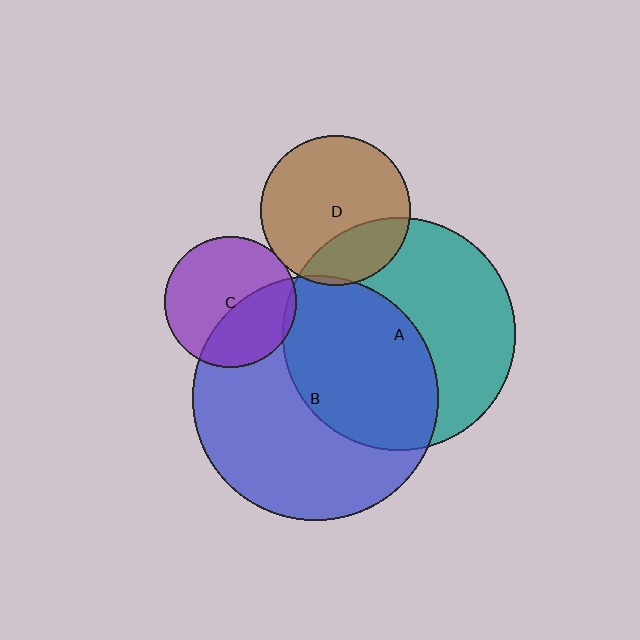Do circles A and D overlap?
Yes.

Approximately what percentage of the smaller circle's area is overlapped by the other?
Approximately 25%.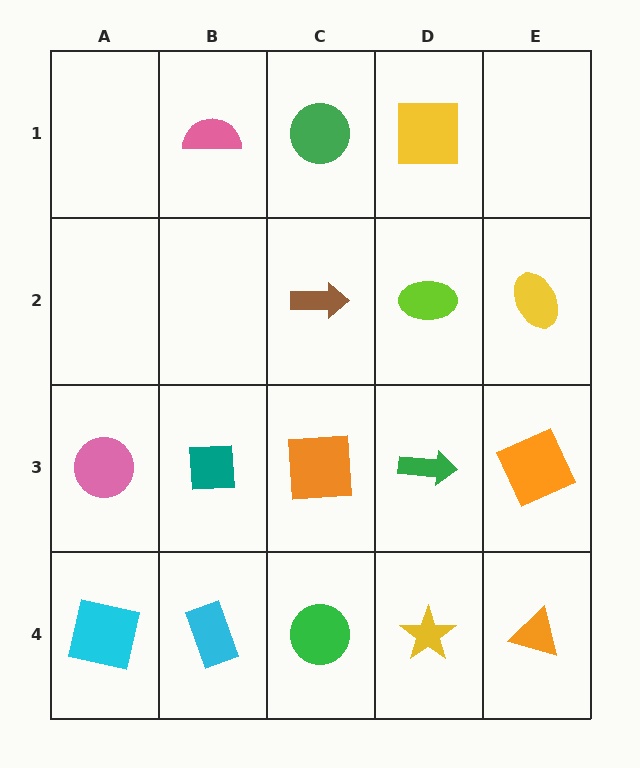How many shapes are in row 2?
3 shapes.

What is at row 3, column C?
An orange square.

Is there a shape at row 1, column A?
No, that cell is empty.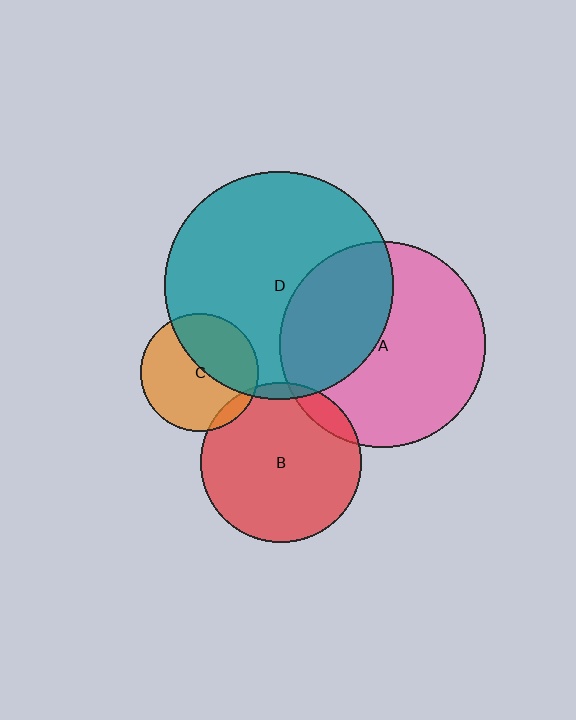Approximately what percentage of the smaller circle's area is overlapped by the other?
Approximately 10%.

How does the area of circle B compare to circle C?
Approximately 1.9 times.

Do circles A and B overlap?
Yes.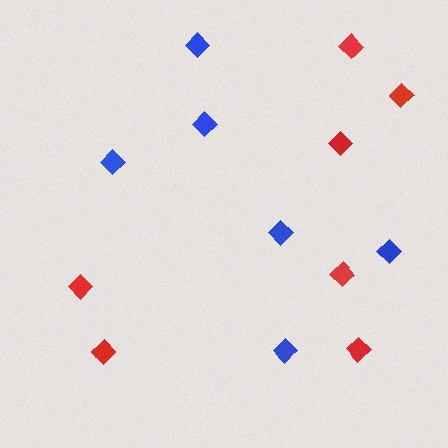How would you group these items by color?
There are 2 groups: one group of blue diamonds (6) and one group of red diamonds (7).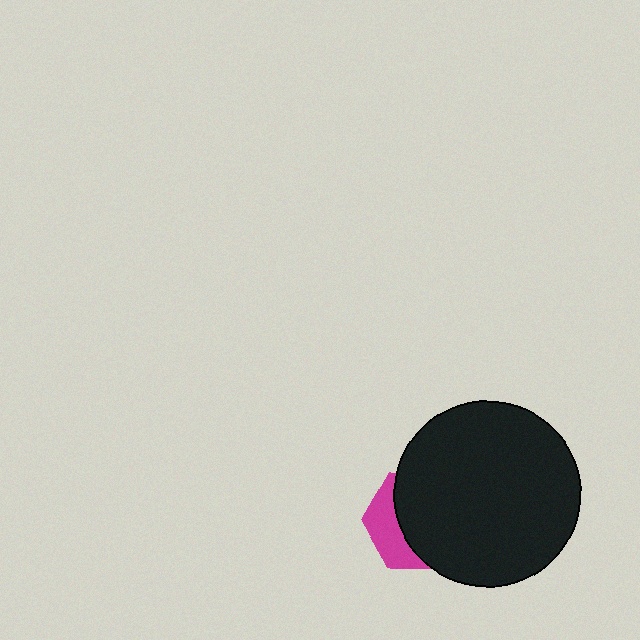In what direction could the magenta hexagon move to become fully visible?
The magenta hexagon could move left. That would shift it out from behind the black circle entirely.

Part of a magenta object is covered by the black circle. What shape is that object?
It is a hexagon.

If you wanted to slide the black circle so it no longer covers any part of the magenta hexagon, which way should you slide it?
Slide it right — that is the most direct way to separate the two shapes.